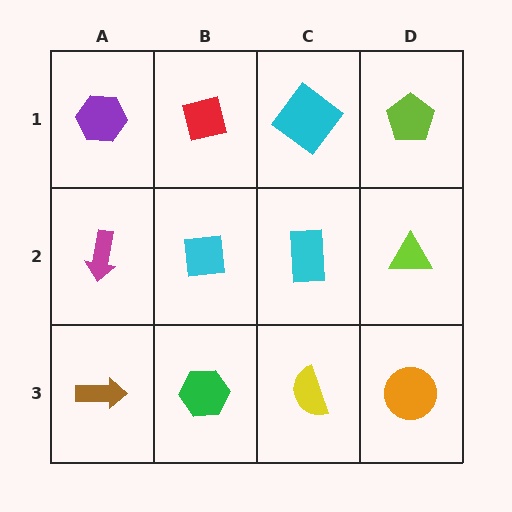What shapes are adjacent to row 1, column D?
A lime triangle (row 2, column D), a cyan diamond (row 1, column C).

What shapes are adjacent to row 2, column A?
A purple hexagon (row 1, column A), a brown arrow (row 3, column A), a cyan square (row 2, column B).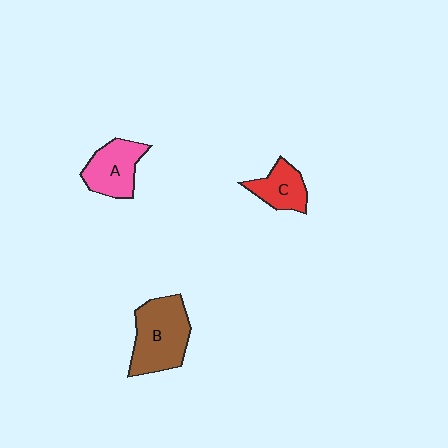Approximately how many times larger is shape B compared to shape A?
Approximately 1.4 times.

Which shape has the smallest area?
Shape C (red).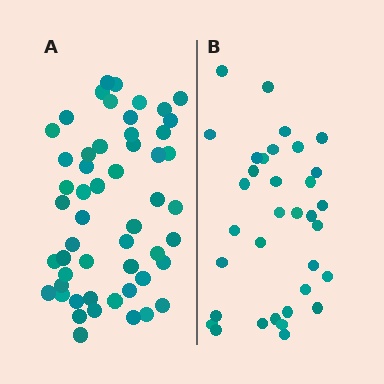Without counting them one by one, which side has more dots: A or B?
Region A (the left region) has more dots.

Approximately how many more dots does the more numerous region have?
Region A has approximately 20 more dots than region B.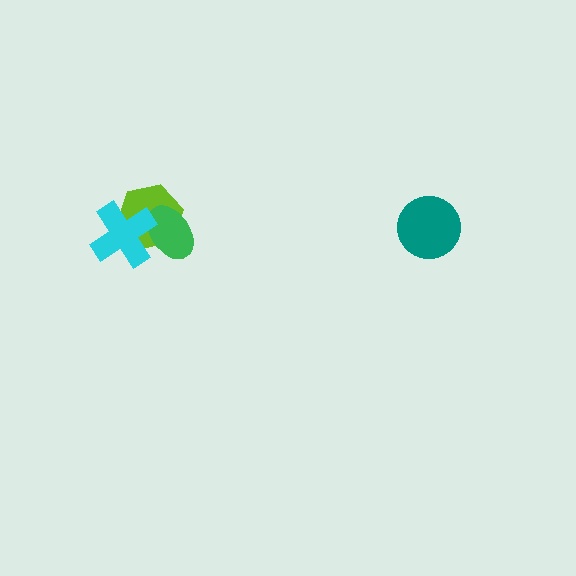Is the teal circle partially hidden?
No, no other shape covers it.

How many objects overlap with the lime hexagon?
2 objects overlap with the lime hexagon.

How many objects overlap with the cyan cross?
2 objects overlap with the cyan cross.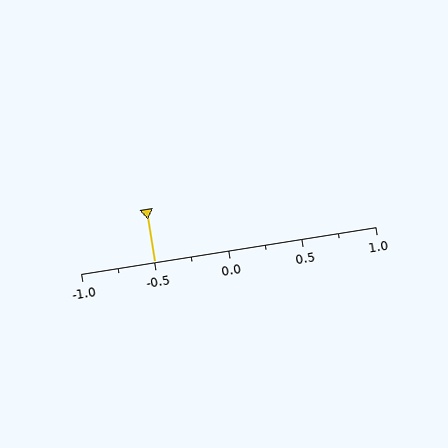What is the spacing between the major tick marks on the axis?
The major ticks are spaced 0.5 apart.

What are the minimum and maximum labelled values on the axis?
The axis runs from -1.0 to 1.0.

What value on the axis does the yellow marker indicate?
The marker indicates approximately -0.5.